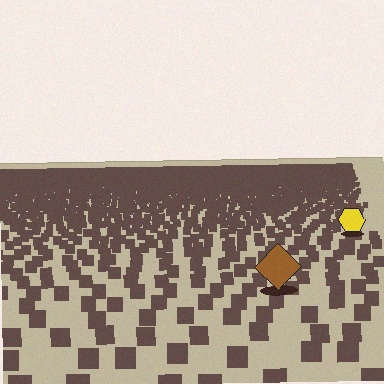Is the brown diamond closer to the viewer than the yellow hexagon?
Yes. The brown diamond is closer — you can tell from the texture gradient: the ground texture is coarser near it.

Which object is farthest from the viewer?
The yellow hexagon is farthest from the viewer. It appears smaller and the ground texture around it is denser.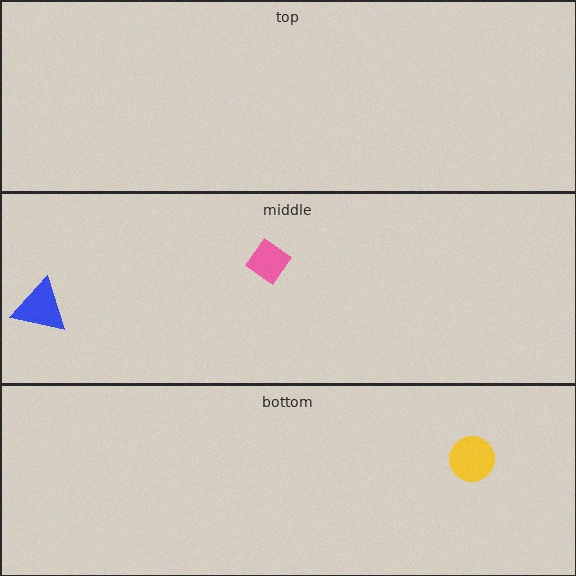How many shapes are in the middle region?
2.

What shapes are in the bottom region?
The yellow circle.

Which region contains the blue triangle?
The middle region.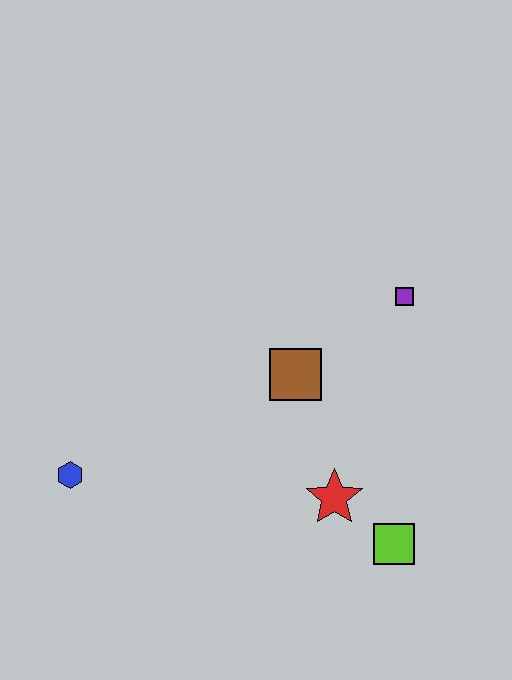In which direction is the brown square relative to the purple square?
The brown square is to the left of the purple square.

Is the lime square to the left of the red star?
No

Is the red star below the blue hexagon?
Yes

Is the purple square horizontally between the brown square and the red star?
No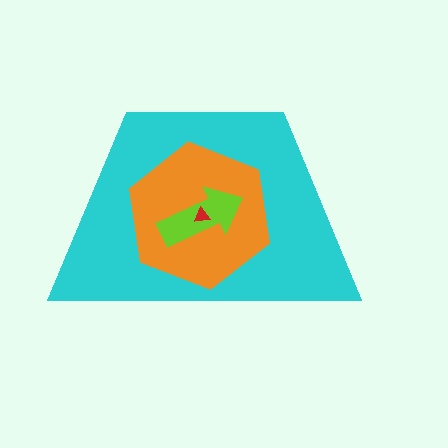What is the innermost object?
The red triangle.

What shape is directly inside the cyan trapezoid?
The orange hexagon.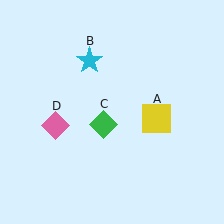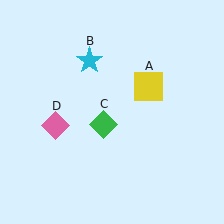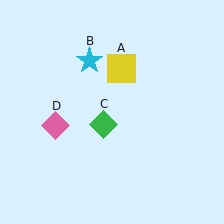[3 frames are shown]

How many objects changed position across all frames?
1 object changed position: yellow square (object A).